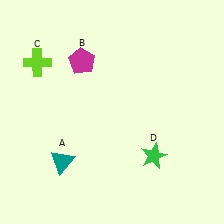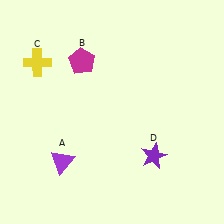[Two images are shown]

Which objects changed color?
A changed from teal to purple. C changed from lime to yellow. D changed from green to purple.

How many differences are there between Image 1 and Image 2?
There are 3 differences between the two images.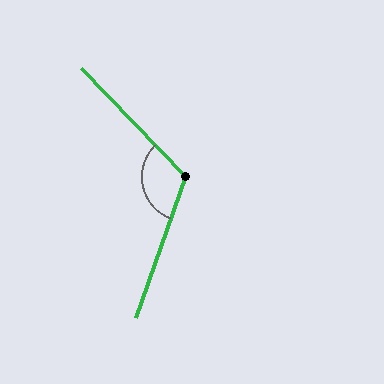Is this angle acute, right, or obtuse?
It is obtuse.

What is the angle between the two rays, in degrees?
Approximately 117 degrees.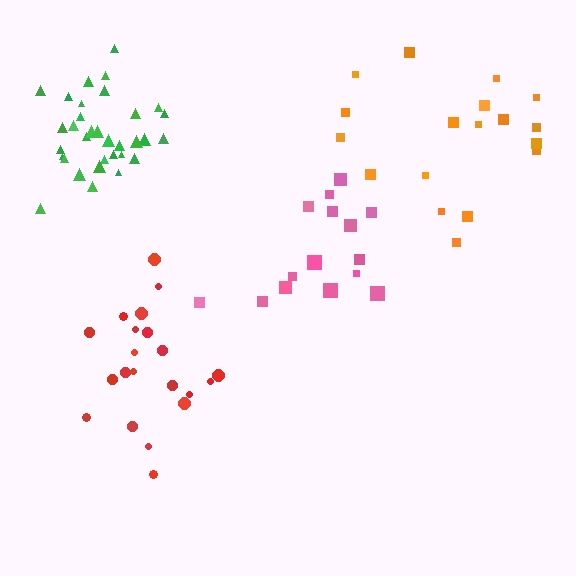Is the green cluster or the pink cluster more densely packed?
Green.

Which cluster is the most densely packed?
Green.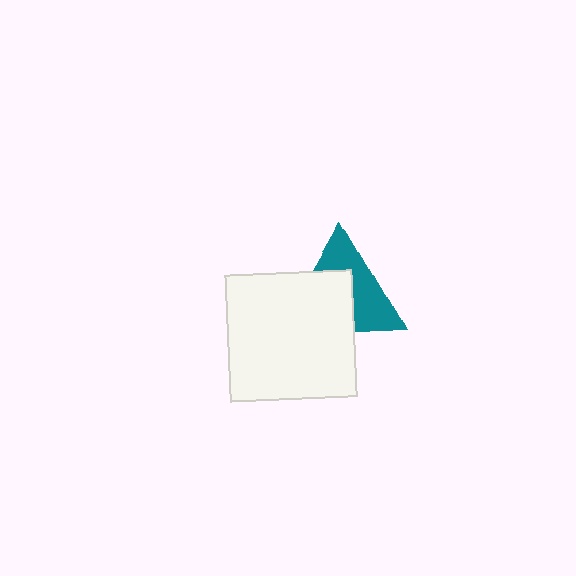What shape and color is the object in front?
The object in front is a white square.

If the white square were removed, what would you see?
You would see the complete teal triangle.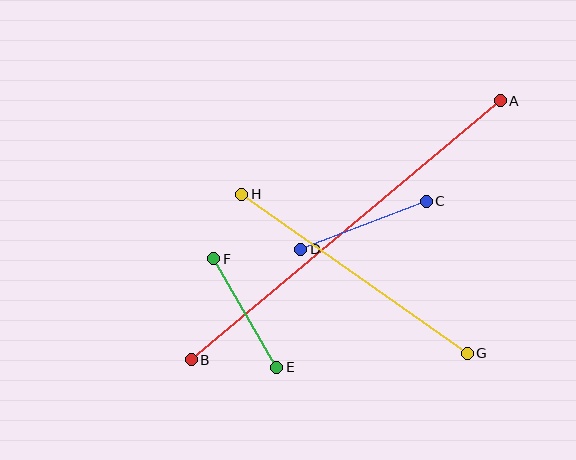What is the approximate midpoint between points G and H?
The midpoint is at approximately (355, 274) pixels.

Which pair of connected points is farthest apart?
Points A and B are farthest apart.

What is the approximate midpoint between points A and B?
The midpoint is at approximately (346, 230) pixels.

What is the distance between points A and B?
The distance is approximately 403 pixels.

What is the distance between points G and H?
The distance is approximately 276 pixels.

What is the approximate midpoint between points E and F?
The midpoint is at approximately (245, 313) pixels.